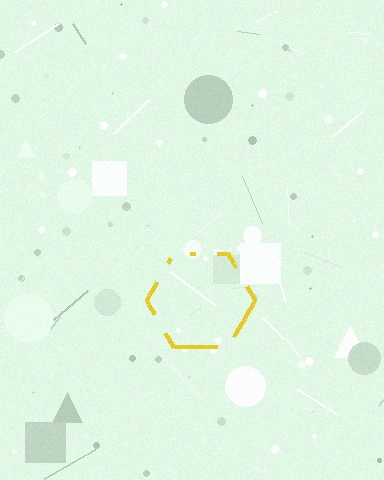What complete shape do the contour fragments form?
The contour fragments form a hexagon.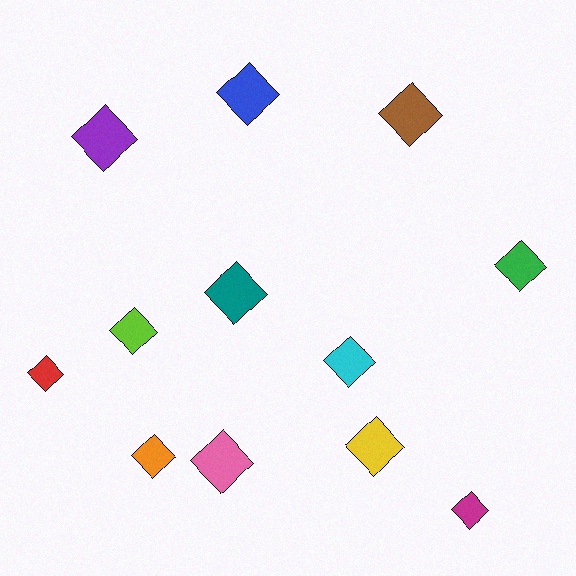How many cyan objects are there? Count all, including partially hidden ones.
There is 1 cyan object.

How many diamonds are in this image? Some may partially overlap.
There are 12 diamonds.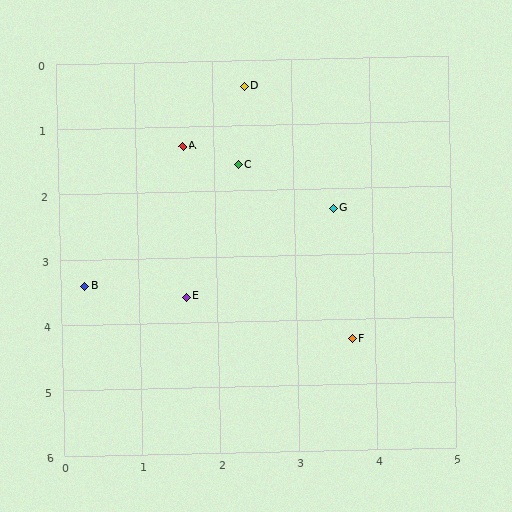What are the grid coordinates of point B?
Point B is at approximately (0.3, 3.4).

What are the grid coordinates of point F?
Point F is at approximately (3.7, 4.3).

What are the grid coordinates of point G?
Point G is at approximately (3.5, 2.3).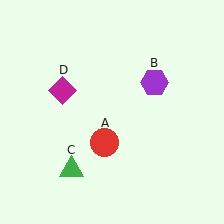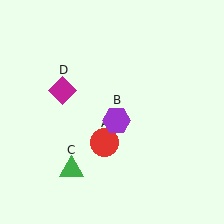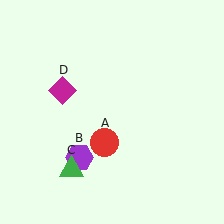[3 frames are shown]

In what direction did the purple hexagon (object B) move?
The purple hexagon (object B) moved down and to the left.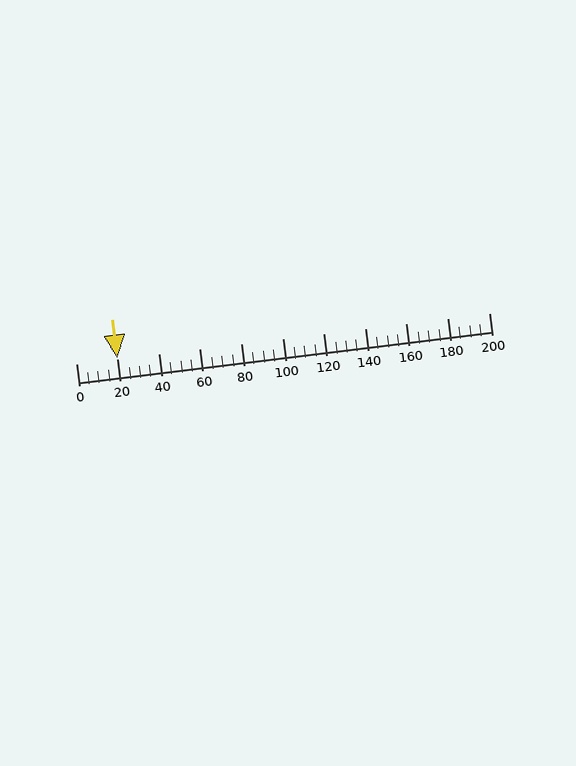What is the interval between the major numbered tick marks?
The major tick marks are spaced 20 units apart.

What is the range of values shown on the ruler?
The ruler shows values from 0 to 200.